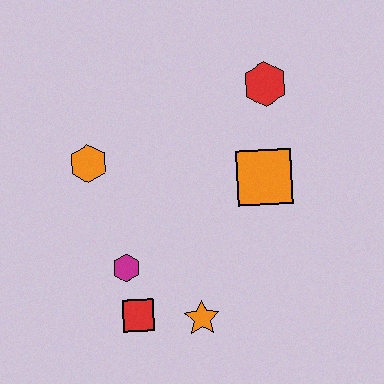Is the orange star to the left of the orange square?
Yes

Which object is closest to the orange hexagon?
The magenta hexagon is closest to the orange hexagon.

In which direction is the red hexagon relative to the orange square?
The red hexagon is above the orange square.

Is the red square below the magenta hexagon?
Yes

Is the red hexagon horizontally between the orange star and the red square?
No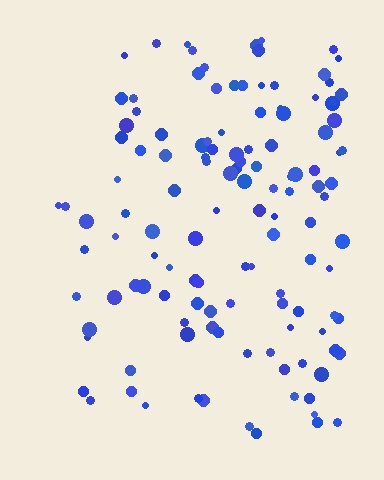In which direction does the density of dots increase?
From left to right, with the right side densest.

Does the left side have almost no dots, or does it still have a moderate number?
Still a moderate number, just noticeably fewer than the right.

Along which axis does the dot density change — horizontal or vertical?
Horizontal.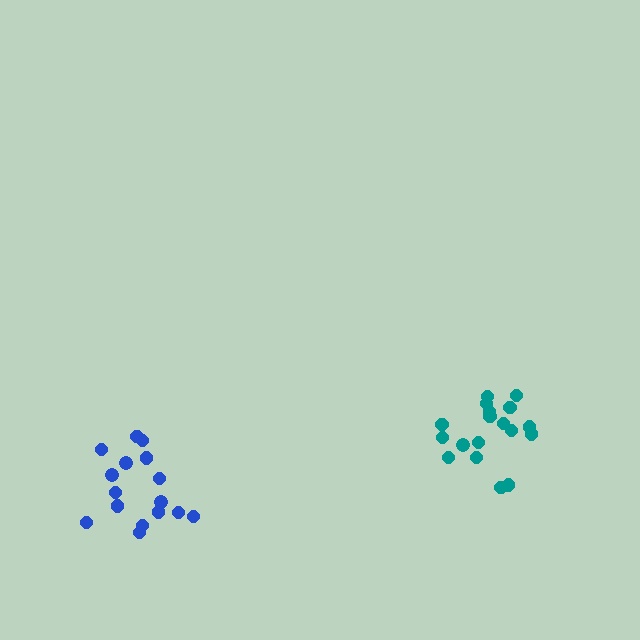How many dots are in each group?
Group 1: 16 dots, Group 2: 18 dots (34 total).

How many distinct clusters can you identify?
There are 2 distinct clusters.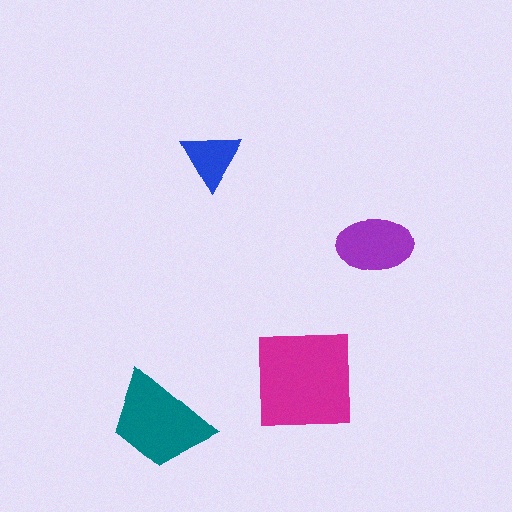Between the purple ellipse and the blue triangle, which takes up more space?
The purple ellipse.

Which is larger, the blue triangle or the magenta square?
The magenta square.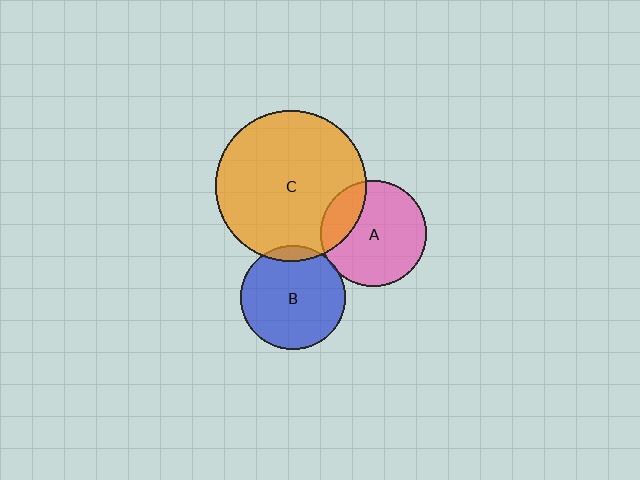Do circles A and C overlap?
Yes.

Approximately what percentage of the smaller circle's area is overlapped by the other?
Approximately 20%.